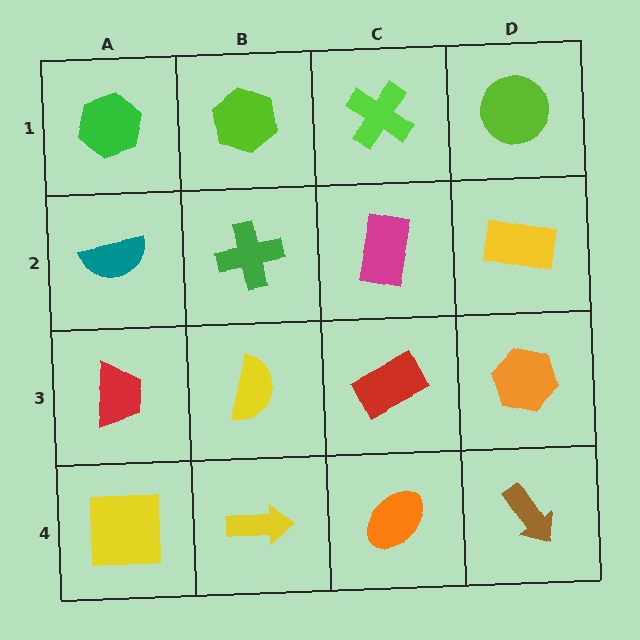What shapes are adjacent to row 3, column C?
A magenta rectangle (row 2, column C), an orange ellipse (row 4, column C), a yellow semicircle (row 3, column B), an orange hexagon (row 3, column D).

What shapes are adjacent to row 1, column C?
A magenta rectangle (row 2, column C), a lime hexagon (row 1, column B), a lime circle (row 1, column D).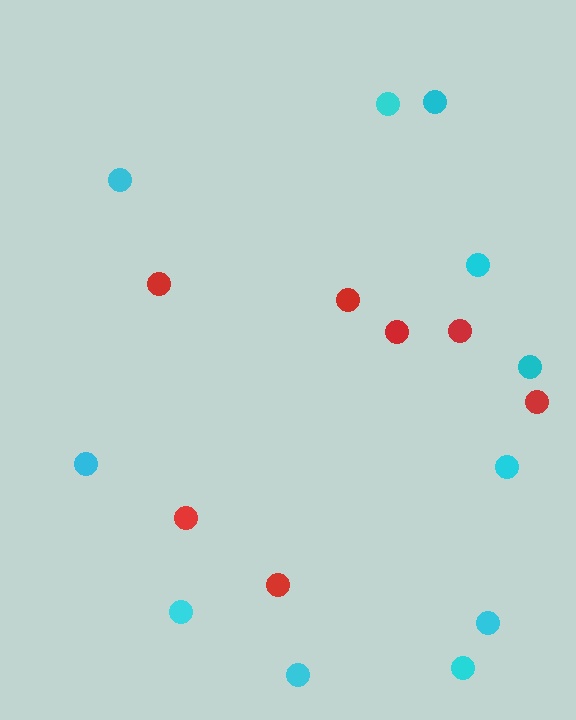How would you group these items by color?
There are 2 groups: one group of red circles (7) and one group of cyan circles (11).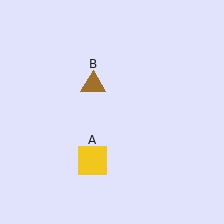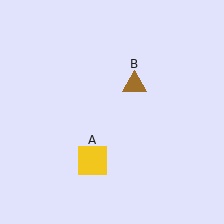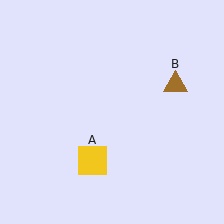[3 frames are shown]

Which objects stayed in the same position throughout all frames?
Yellow square (object A) remained stationary.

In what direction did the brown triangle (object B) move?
The brown triangle (object B) moved right.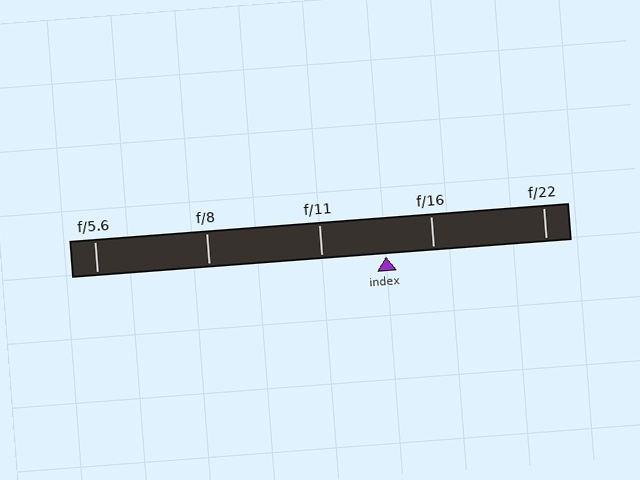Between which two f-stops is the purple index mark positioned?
The index mark is between f/11 and f/16.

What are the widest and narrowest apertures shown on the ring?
The widest aperture shown is f/5.6 and the narrowest is f/22.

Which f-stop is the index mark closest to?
The index mark is closest to f/16.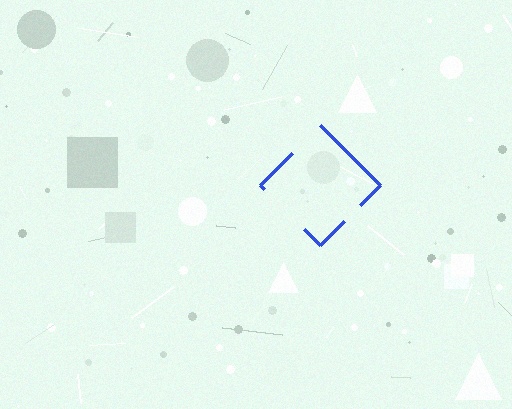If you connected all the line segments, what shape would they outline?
They would outline a diamond.